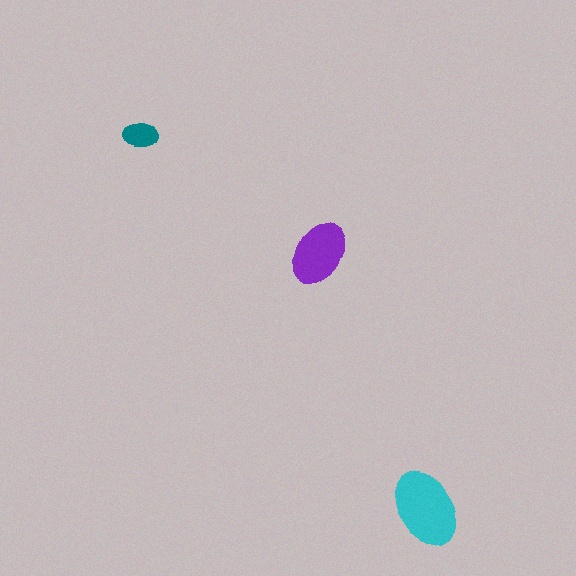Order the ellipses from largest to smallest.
the cyan one, the purple one, the teal one.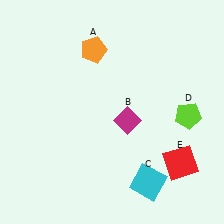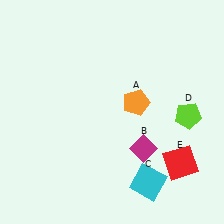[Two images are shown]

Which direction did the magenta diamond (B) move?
The magenta diamond (B) moved down.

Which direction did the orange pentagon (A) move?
The orange pentagon (A) moved down.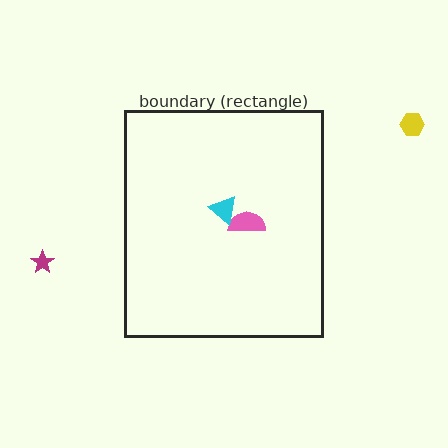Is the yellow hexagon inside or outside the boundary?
Outside.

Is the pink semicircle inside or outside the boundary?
Inside.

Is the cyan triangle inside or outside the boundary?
Inside.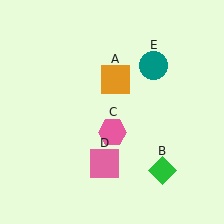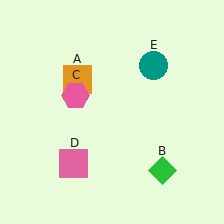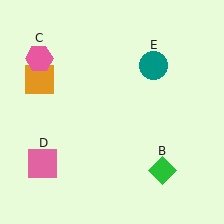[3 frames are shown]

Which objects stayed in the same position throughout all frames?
Green diamond (object B) and teal circle (object E) remained stationary.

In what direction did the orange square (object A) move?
The orange square (object A) moved left.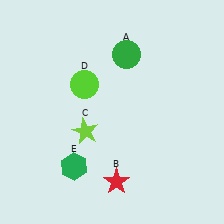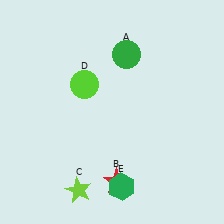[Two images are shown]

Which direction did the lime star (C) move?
The lime star (C) moved down.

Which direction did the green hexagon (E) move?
The green hexagon (E) moved right.